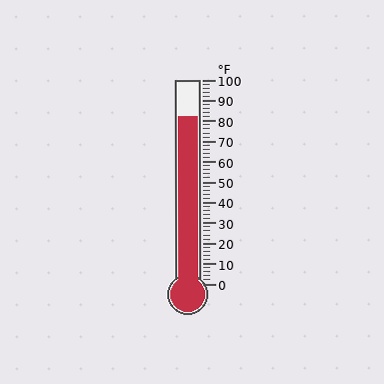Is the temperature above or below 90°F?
The temperature is below 90°F.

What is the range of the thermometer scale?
The thermometer scale ranges from 0°F to 100°F.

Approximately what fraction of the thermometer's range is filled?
The thermometer is filled to approximately 80% of its range.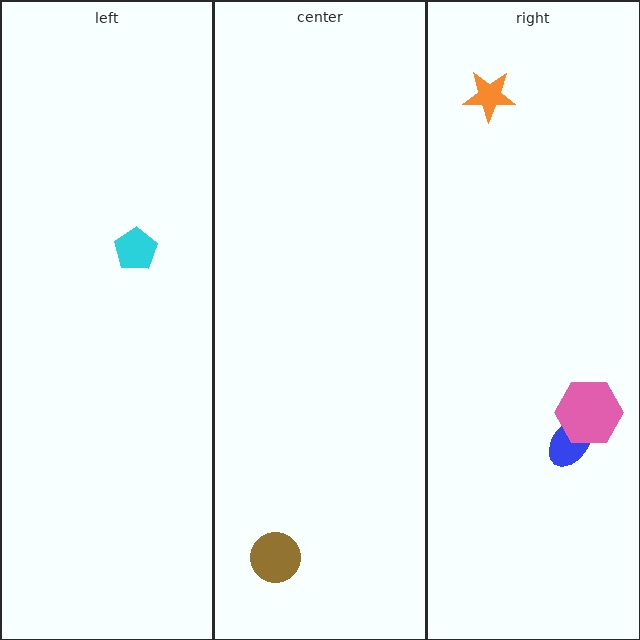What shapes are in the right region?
The blue ellipse, the orange star, the pink hexagon.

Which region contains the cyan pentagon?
The left region.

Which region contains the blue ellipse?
The right region.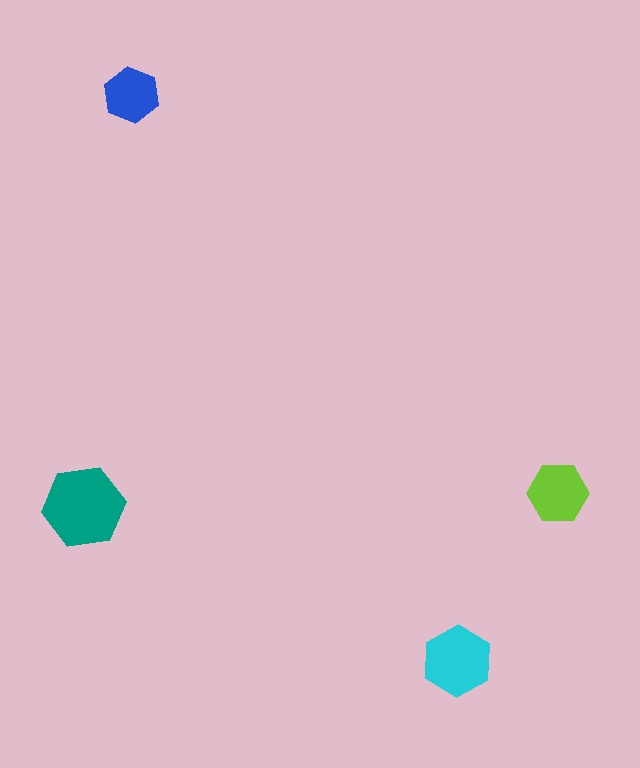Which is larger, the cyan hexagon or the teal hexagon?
The teal one.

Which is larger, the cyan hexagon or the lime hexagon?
The cyan one.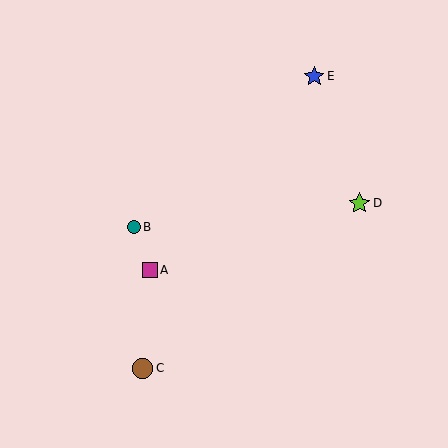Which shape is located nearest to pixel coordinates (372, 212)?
The lime star (labeled D) at (359, 203) is nearest to that location.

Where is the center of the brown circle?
The center of the brown circle is at (143, 368).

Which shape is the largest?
The lime star (labeled D) is the largest.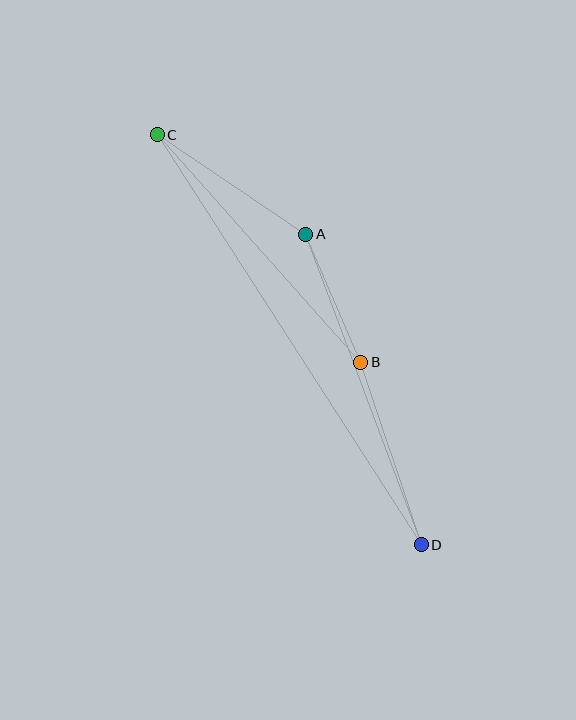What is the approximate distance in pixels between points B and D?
The distance between B and D is approximately 192 pixels.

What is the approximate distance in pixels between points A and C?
The distance between A and C is approximately 179 pixels.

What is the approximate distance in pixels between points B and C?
The distance between B and C is approximately 305 pixels.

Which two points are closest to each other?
Points A and B are closest to each other.